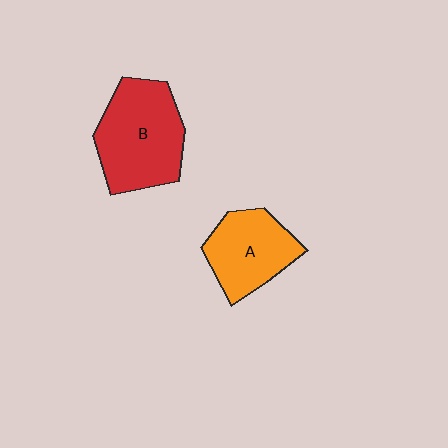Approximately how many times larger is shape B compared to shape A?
Approximately 1.4 times.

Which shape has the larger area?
Shape B (red).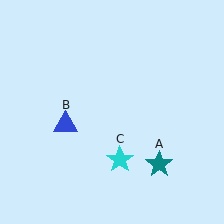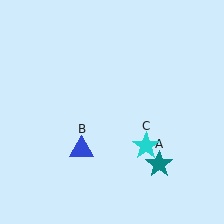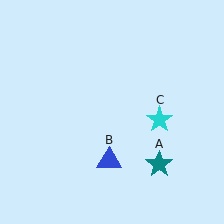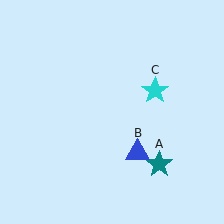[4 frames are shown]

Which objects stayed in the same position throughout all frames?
Teal star (object A) remained stationary.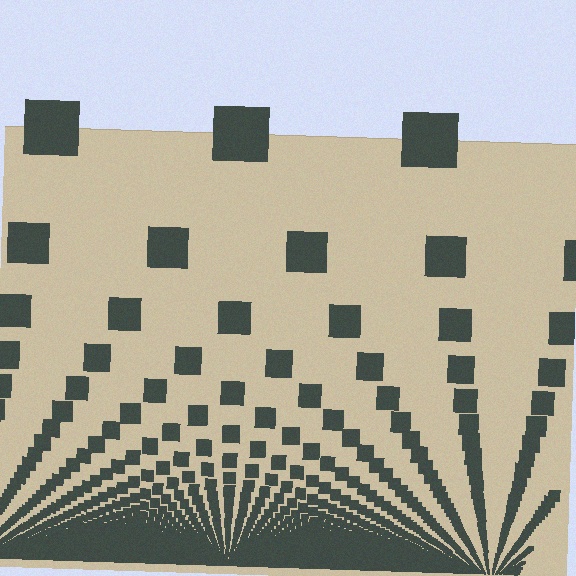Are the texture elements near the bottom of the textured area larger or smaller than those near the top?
Smaller. The gradient is inverted — elements near the bottom are smaller and denser.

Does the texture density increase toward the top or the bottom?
Density increases toward the bottom.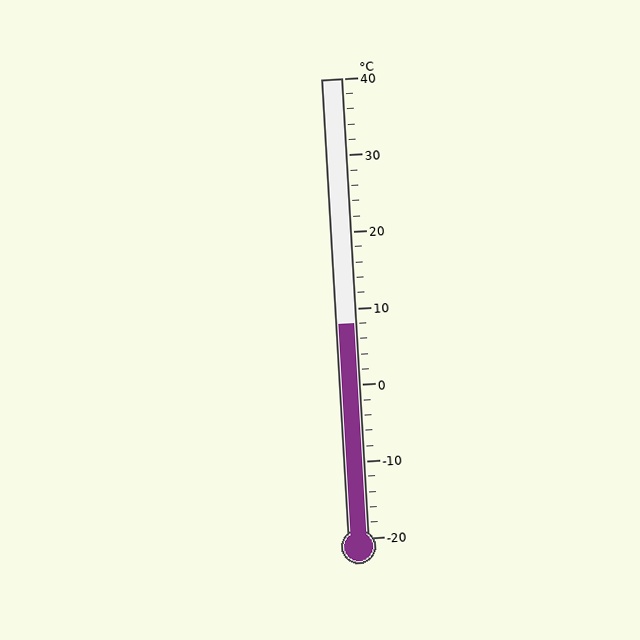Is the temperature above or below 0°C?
The temperature is above 0°C.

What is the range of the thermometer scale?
The thermometer scale ranges from -20°C to 40°C.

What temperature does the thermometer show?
The thermometer shows approximately 8°C.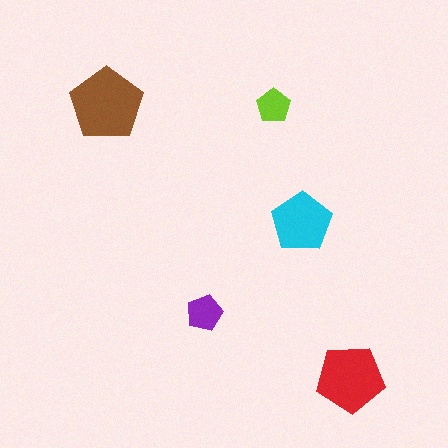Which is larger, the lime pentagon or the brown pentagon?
The brown one.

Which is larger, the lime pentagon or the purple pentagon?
The purple one.